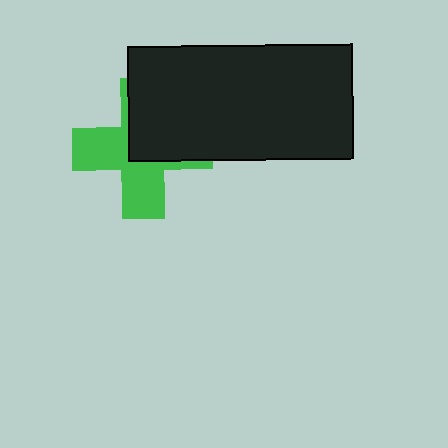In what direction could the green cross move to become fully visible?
The green cross could move toward the lower-left. That would shift it out from behind the black rectangle entirely.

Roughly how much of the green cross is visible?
About half of it is visible (roughly 54%).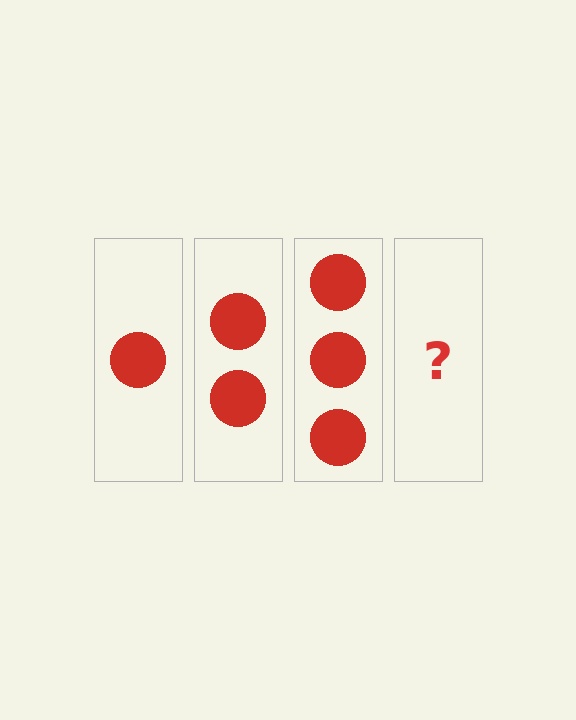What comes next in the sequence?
The next element should be 4 circles.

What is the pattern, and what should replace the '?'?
The pattern is that each step adds one more circle. The '?' should be 4 circles.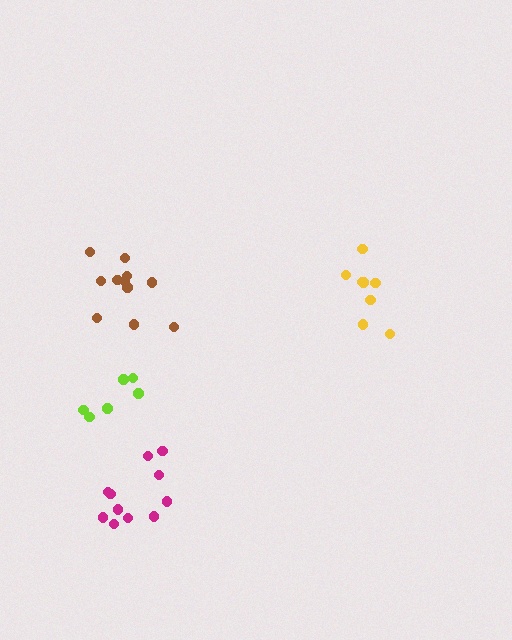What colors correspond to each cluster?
The clusters are colored: lime, yellow, brown, magenta.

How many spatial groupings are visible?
There are 4 spatial groupings.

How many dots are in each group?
Group 1: 6 dots, Group 2: 8 dots, Group 3: 11 dots, Group 4: 11 dots (36 total).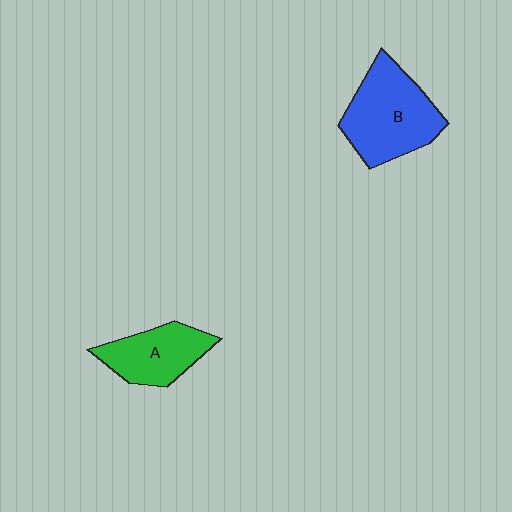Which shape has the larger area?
Shape B (blue).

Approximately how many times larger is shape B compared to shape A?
Approximately 1.4 times.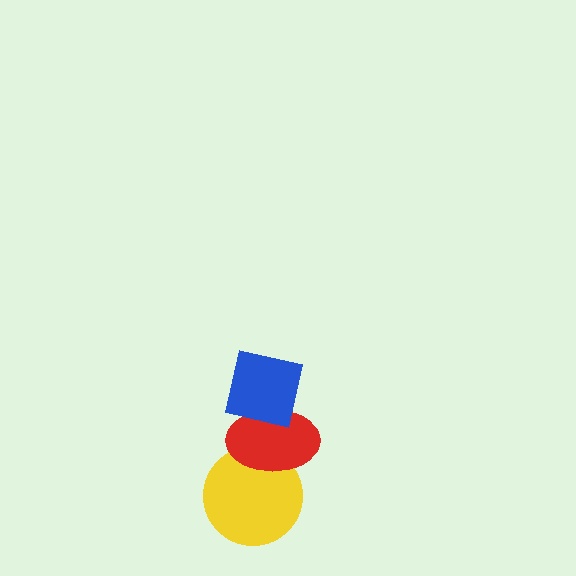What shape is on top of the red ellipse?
The blue square is on top of the red ellipse.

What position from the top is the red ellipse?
The red ellipse is 2nd from the top.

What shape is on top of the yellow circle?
The red ellipse is on top of the yellow circle.